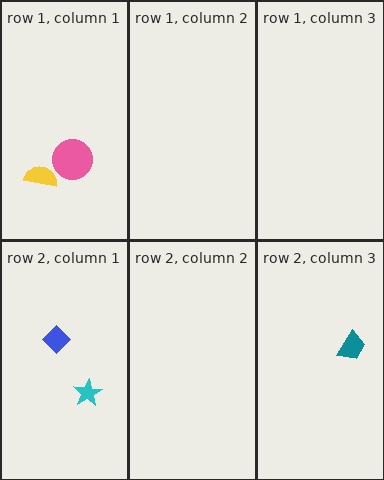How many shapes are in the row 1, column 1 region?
2.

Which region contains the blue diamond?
The row 2, column 1 region.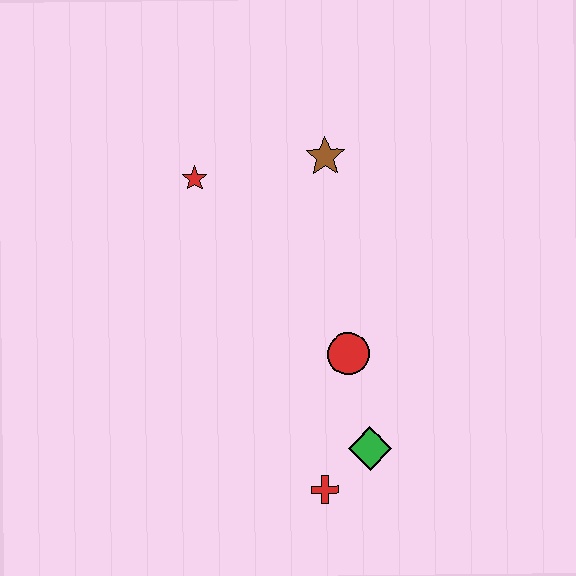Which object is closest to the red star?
The brown star is closest to the red star.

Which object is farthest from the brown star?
The red cross is farthest from the brown star.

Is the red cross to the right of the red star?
Yes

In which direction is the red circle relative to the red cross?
The red circle is above the red cross.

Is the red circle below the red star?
Yes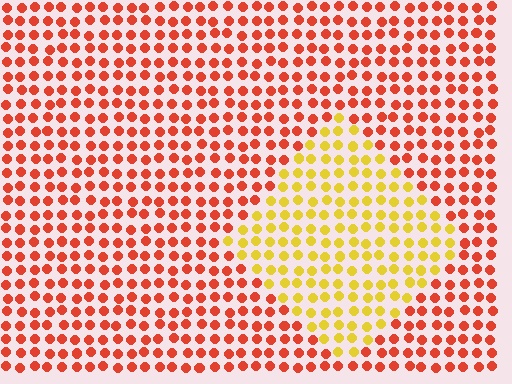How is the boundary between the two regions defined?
The boundary is defined purely by a slight shift in hue (about 47 degrees). Spacing, size, and orientation are identical on both sides.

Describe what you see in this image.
The image is filled with small red elements in a uniform arrangement. A diamond-shaped region is visible where the elements are tinted to a slightly different hue, forming a subtle color boundary.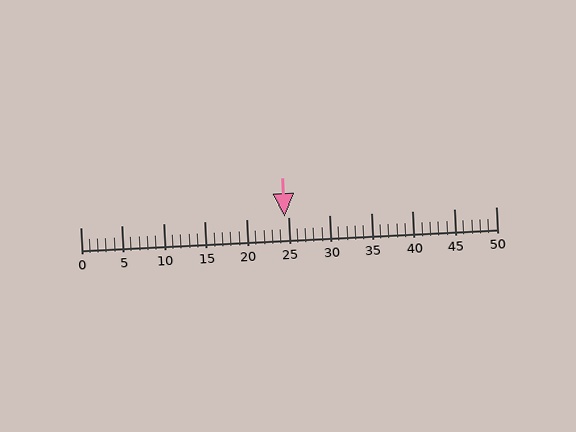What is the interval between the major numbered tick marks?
The major tick marks are spaced 5 units apart.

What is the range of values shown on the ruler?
The ruler shows values from 0 to 50.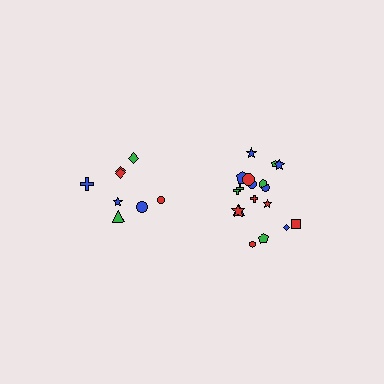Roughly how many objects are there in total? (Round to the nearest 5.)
Roughly 25 objects in total.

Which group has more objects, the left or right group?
The right group.